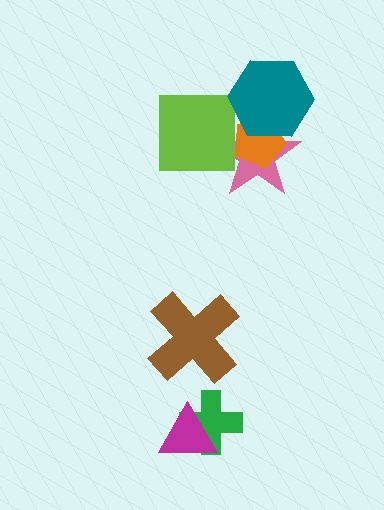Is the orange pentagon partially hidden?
Yes, it is partially covered by another shape.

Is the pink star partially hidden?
Yes, it is partially covered by another shape.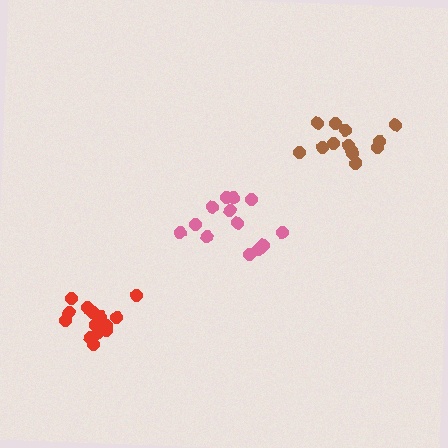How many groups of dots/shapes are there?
There are 3 groups.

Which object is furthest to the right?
The brown cluster is rightmost.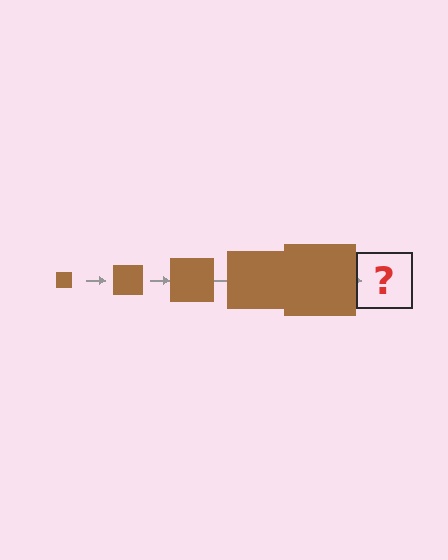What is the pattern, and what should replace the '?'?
The pattern is that the square gets progressively larger each step. The '?' should be a brown square, larger than the previous one.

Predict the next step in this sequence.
The next step is a brown square, larger than the previous one.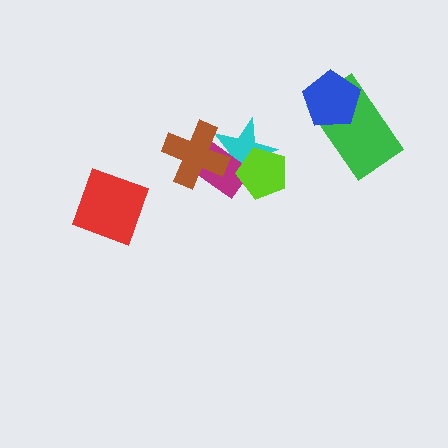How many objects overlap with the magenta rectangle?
3 objects overlap with the magenta rectangle.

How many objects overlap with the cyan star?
3 objects overlap with the cyan star.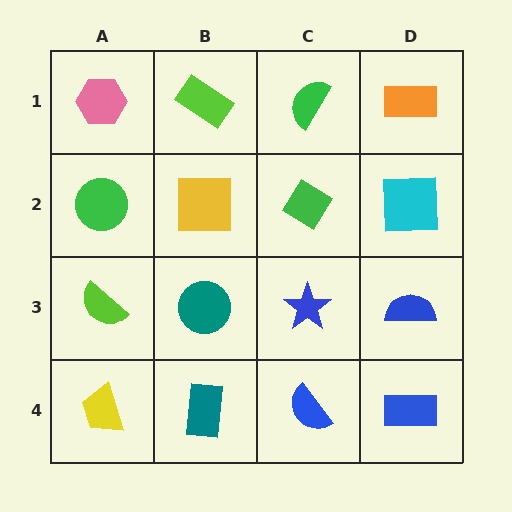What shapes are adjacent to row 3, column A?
A green circle (row 2, column A), a yellow trapezoid (row 4, column A), a teal circle (row 3, column B).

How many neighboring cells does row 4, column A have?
2.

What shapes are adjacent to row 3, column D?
A cyan square (row 2, column D), a blue rectangle (row 4, column D), a blue star (row 3, column C).